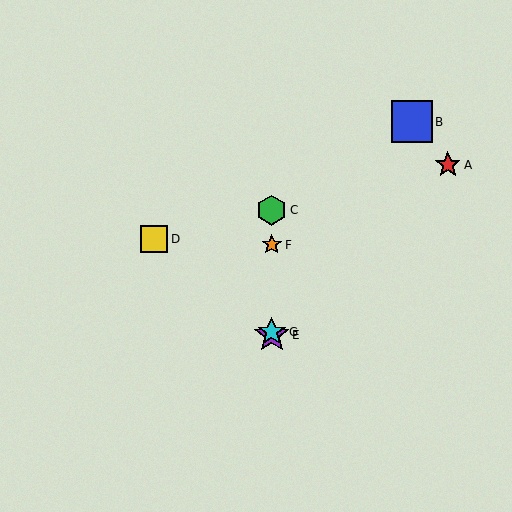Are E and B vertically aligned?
No, E is at x≈272 and B is at x≈412.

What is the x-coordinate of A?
Object A is at x≈448.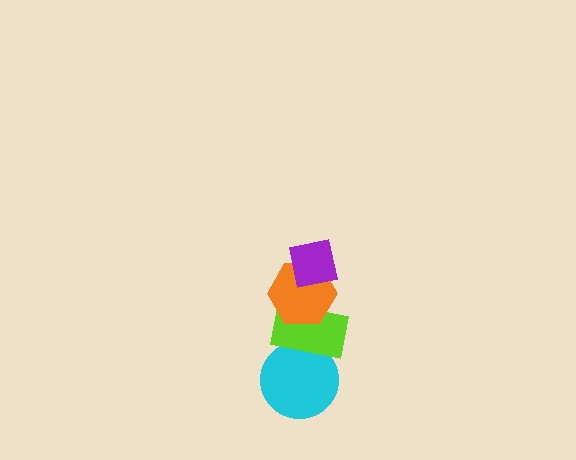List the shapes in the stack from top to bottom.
From top to bottom: the purple square, the orange hexagon, the lime rectangle, the cyan circle.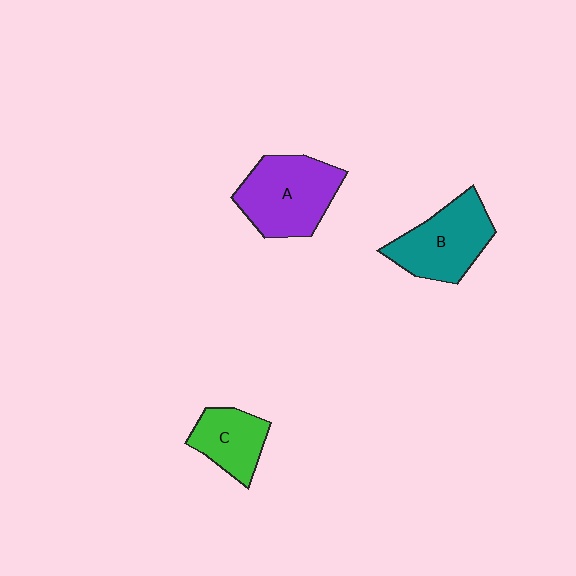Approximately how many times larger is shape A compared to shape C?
Approximately 1.6 times.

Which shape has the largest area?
Shape A (purple).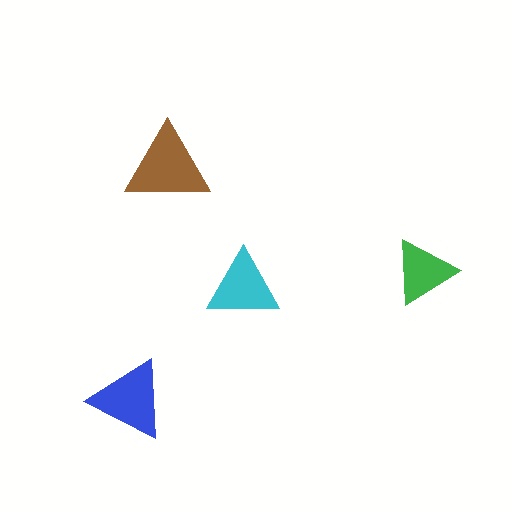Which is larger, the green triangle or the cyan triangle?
The cyan one.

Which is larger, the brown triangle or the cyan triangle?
The brown one.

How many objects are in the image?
There are 4 objects in the image.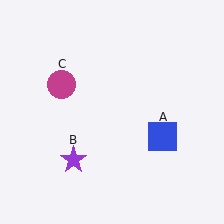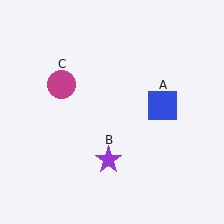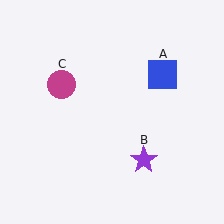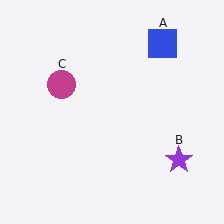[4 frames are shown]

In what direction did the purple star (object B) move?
The purple star (object B) moved right.